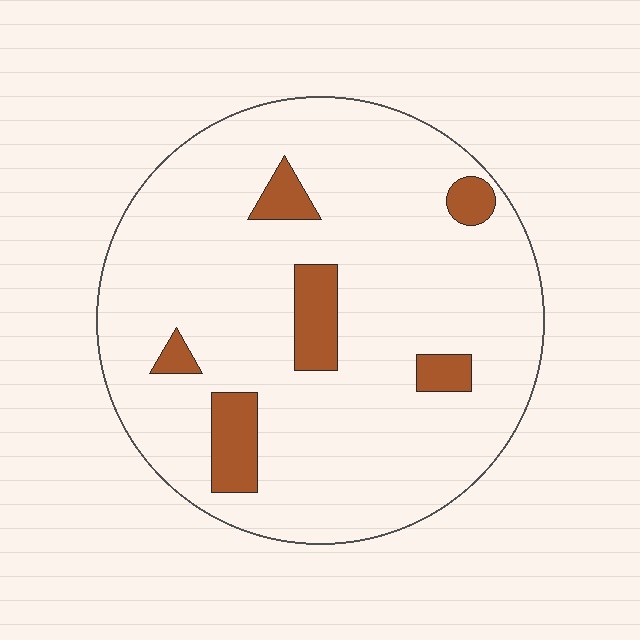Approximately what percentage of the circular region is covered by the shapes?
Approximately 10%.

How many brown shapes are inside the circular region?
6.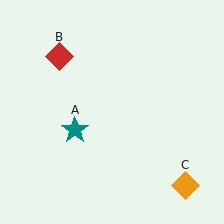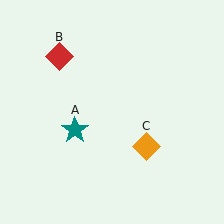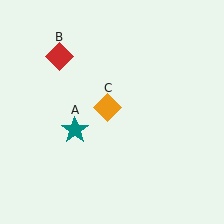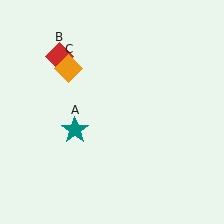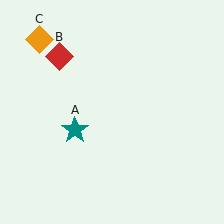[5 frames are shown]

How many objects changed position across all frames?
1 object changed position: orange diamond (object C).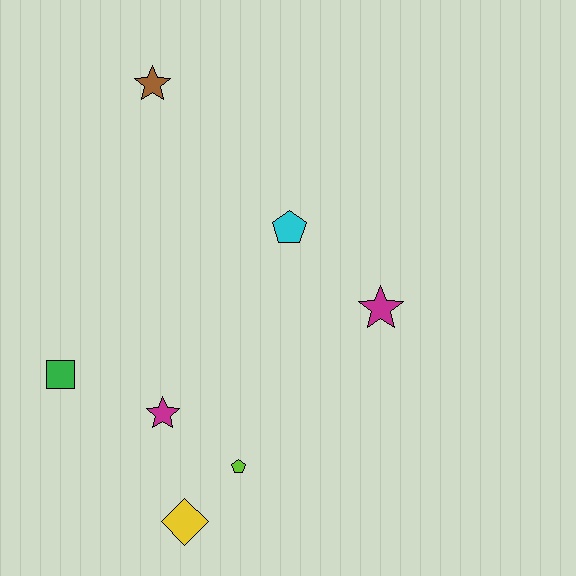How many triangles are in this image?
There are no triangles.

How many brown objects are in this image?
There is 1 brown object.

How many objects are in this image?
There are 7 objects.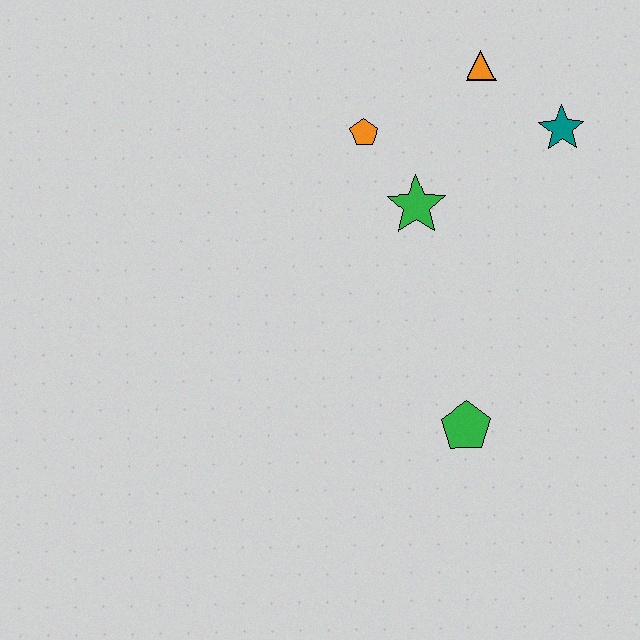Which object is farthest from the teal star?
The green pentagon is farthest from the teal star.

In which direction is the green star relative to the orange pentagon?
The green star is below the orange pentagon.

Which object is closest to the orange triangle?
The teal star is closest to the orange triangle.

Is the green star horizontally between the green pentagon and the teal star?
No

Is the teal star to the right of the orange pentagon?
Yes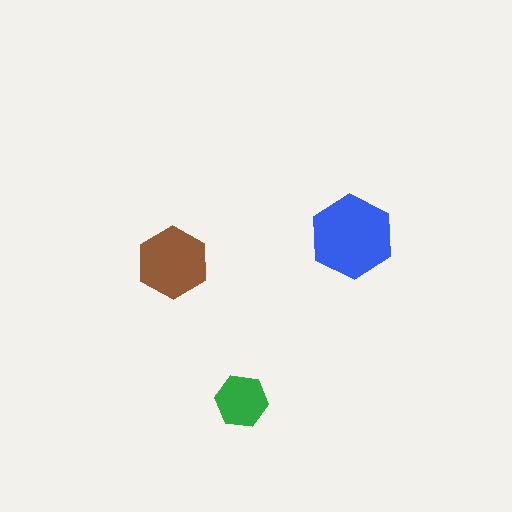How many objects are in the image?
There are 3 objects in the image.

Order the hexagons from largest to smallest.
the blue one, the brown one, the green one.